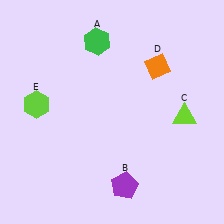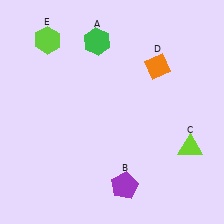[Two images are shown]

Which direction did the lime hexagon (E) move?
The lime hexagon (E) moved up.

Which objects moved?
The objects that moved are: the lime triangle (C), the lime hexagon (E).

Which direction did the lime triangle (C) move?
The lime triangle (C) moved down.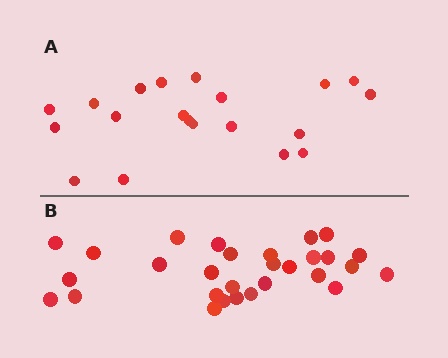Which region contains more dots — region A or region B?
Region B (the bottom region) has more dots.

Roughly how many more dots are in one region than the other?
Region B has roughly 8 or so more dots than region A.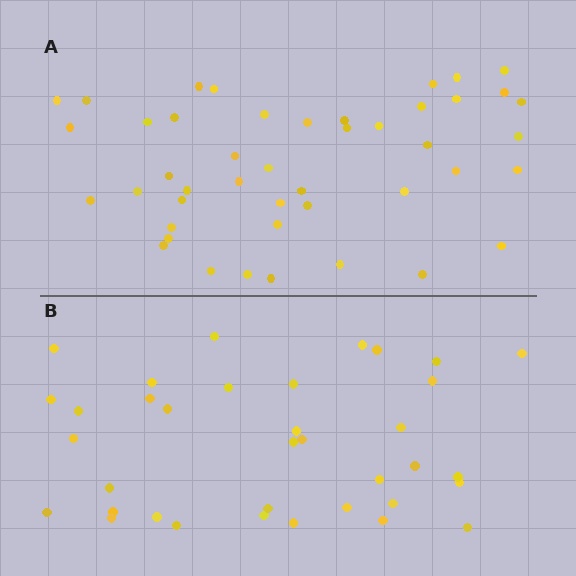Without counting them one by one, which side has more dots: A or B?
Region A (the top region) has more dots.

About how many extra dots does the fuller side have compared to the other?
Region A has roughly 8 or so more dots than region B.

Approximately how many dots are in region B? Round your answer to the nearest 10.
About 40 dots. (The exact count is 36, which rounds to 40.)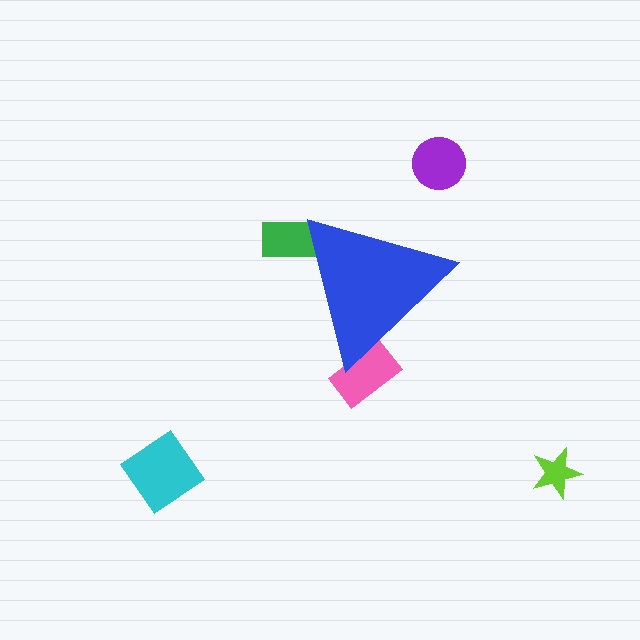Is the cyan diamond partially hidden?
No, the cyan diamond is fully visible.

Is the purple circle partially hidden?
No, the purple circle is fully visible.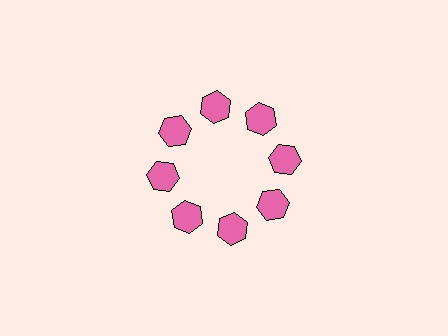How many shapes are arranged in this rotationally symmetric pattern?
There are 8 shapes, arranged in 8 groups of 1.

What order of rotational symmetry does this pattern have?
This pattern has 8-fold rotational symmetry.